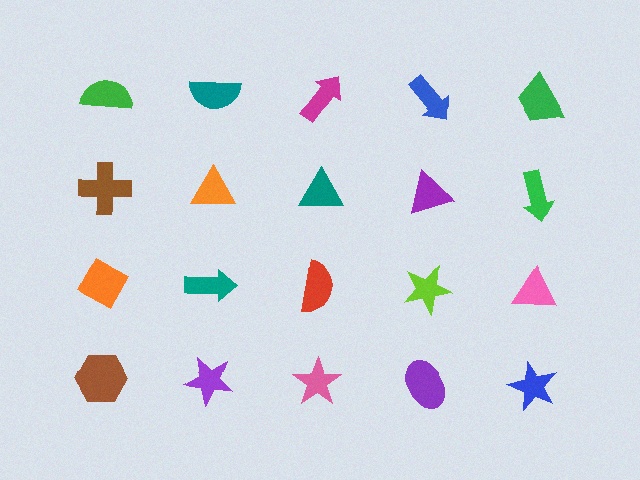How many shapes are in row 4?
5 shapes.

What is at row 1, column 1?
A green semicircle.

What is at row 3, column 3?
A red semicircle.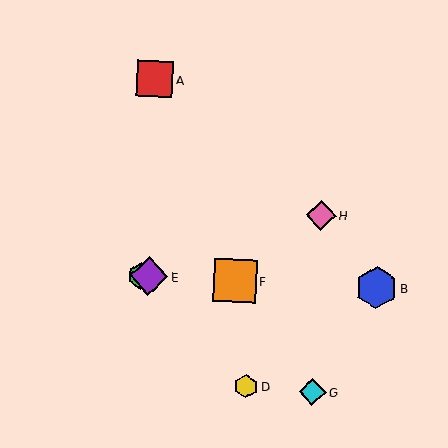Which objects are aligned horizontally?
Objects B, C, E, F are aligned horizontally.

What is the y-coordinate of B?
Object B is at y≈288.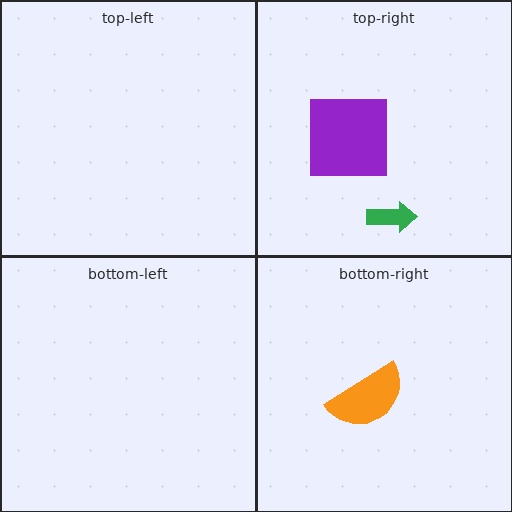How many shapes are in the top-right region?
2.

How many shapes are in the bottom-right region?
1.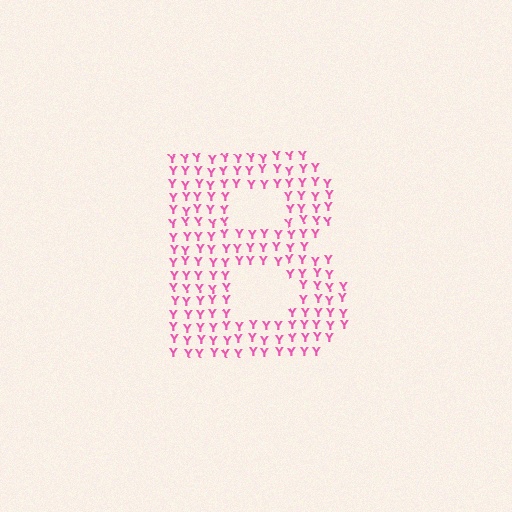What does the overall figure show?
The overall figure shows the letter B.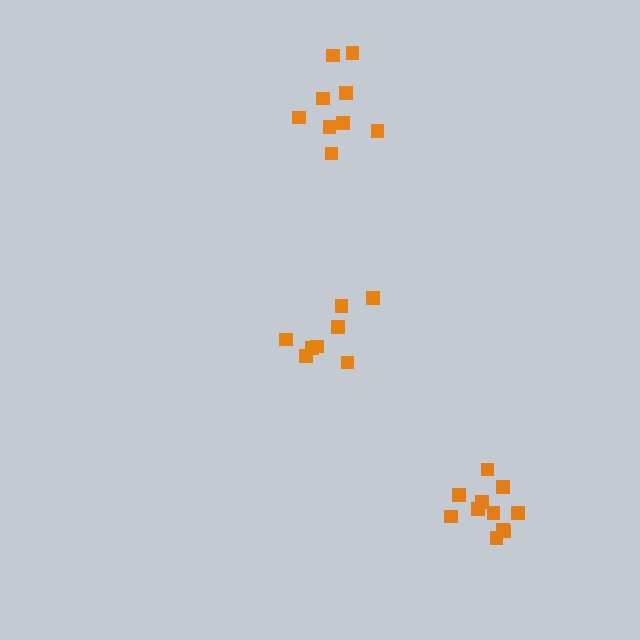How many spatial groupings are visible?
There are 3 spatial groupings.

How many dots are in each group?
Group 1: 8 dots, Group 2: 9 dots, Group 3: 11 dots (28 total).